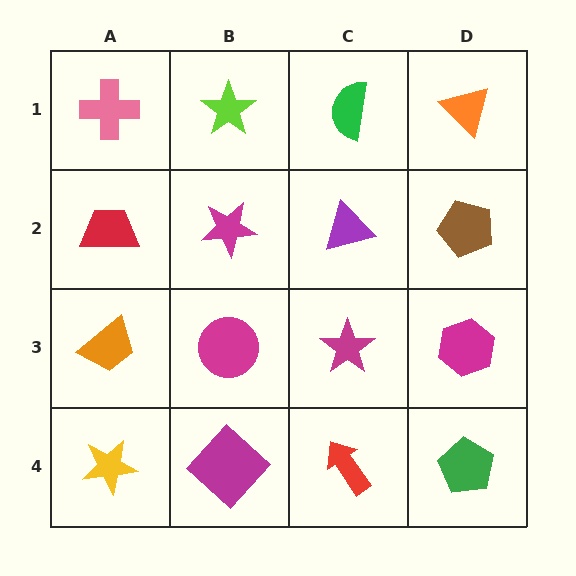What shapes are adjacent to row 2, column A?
A pink cross (row 1, column A), an orange trapezoid (row 3, column A), a magenta star (row 2, column B).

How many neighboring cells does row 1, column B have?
3.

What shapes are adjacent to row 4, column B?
A magenta circle (row 3, column B), a yellow star (row 4, column A), a red arrow (row 4, column C).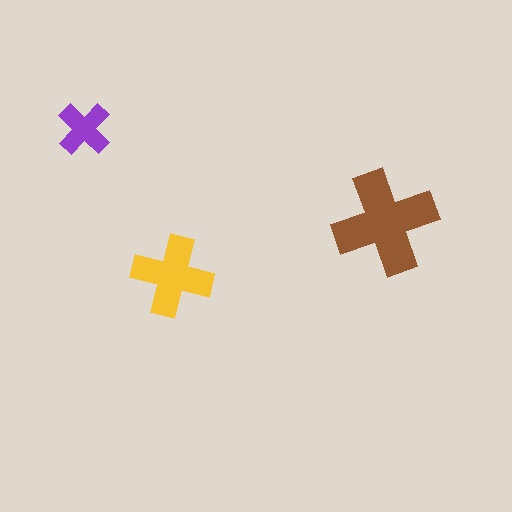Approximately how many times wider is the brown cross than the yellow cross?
About 1.5 times wider.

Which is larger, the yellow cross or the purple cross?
The yellow one.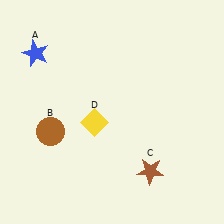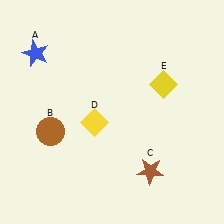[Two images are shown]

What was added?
A yellow diamond (E) was added in Image 2.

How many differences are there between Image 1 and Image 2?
There is 1 difference between the two images.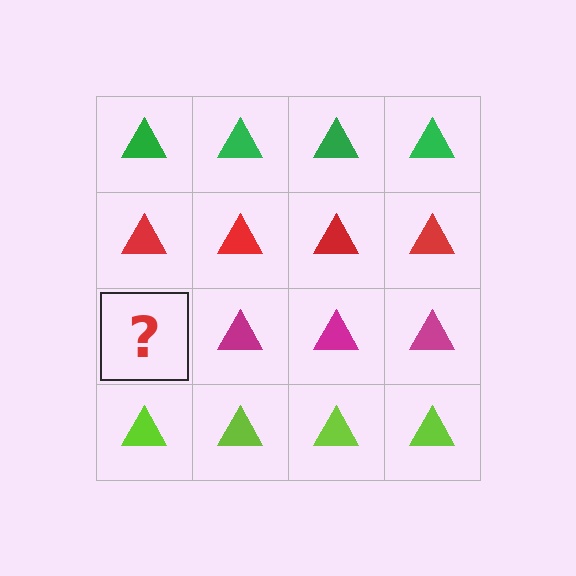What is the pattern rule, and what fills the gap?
The rule is that each row has a consistent color. The gap should be filled with a magenta triangle.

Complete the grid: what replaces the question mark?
The question mark should be replaced with a magenta triangle.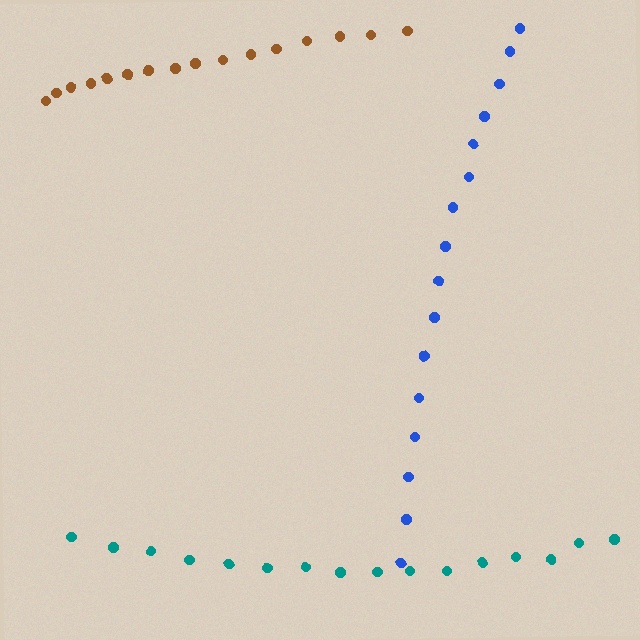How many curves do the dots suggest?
There are 3 distinct paths.